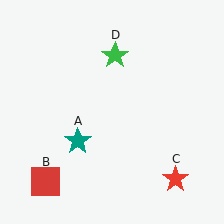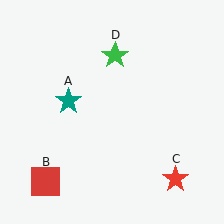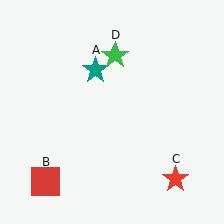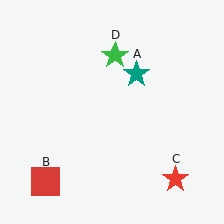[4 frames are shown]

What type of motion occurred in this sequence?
The teal star (object A) rotated clockwise around the center of the scene.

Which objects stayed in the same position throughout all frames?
Red square (object B) and red star (object C) and green star (object D) remained stationary.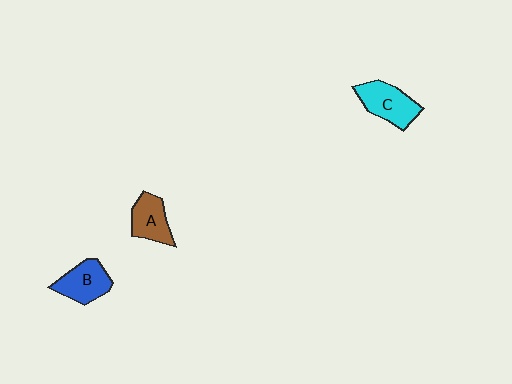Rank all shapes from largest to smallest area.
From largest to smallest: C (cyan), B (blue), A (brown).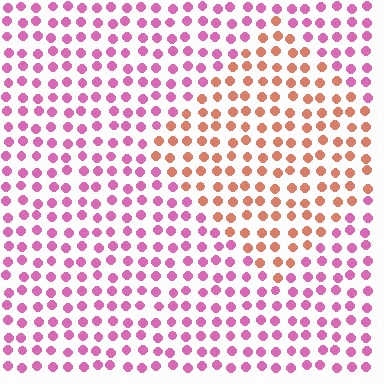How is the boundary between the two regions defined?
The boundary is defined purely by a slight shift in hue (about 53 degrees). Spacing, size, and orientation are identical on both sides.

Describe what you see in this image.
The image is filled with small pink elements in a uniform arrangement. A diamond-shaped region is visible where the elements are tinted to a slightly different hue, forming a subtle color boundary.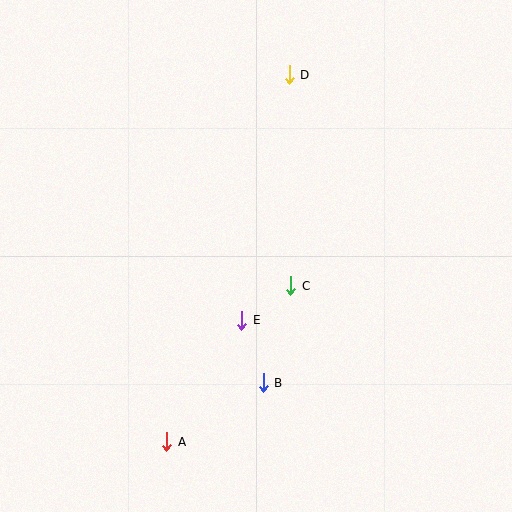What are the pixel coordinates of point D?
Point D is at (289, 75).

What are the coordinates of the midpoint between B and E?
The midpoint between B and E is at (252, 352).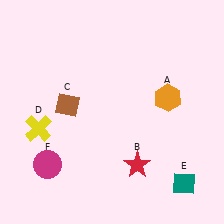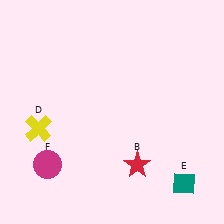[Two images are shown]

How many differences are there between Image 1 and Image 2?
There are 2 differences between the two images.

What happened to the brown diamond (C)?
The brown diamond (C) was removed in Image 2. It was in the top-left area of Image 1.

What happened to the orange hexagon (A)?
The orange hexagon (A) was removed in Image 2. It was in the top-right area of Image 1.